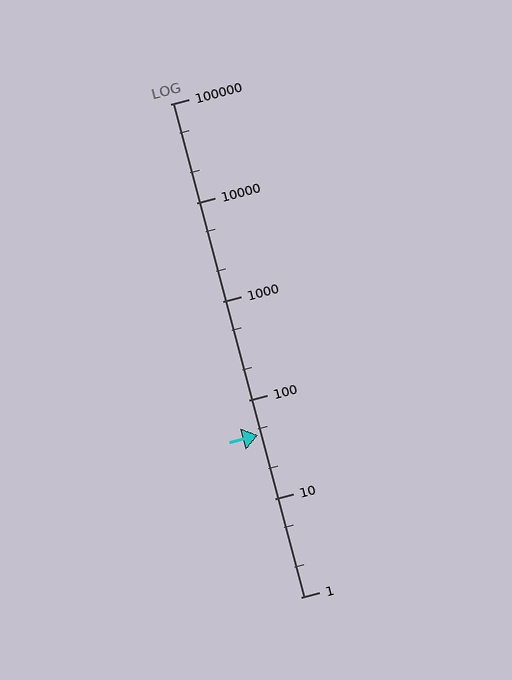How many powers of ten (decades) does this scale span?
The scale spans 5 decades, from 1 to 100000.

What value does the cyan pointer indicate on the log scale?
The pointer indicates approximately 44.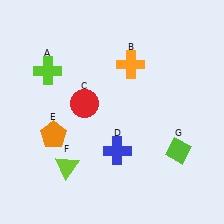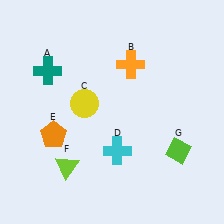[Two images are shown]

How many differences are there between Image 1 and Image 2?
There are 3 differences between the two images.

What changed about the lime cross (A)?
In Image 1, A is lime. In Image 2, it changed to teal.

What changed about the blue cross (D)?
In Image 1, D is blue. In Image 2, it changed to cyan.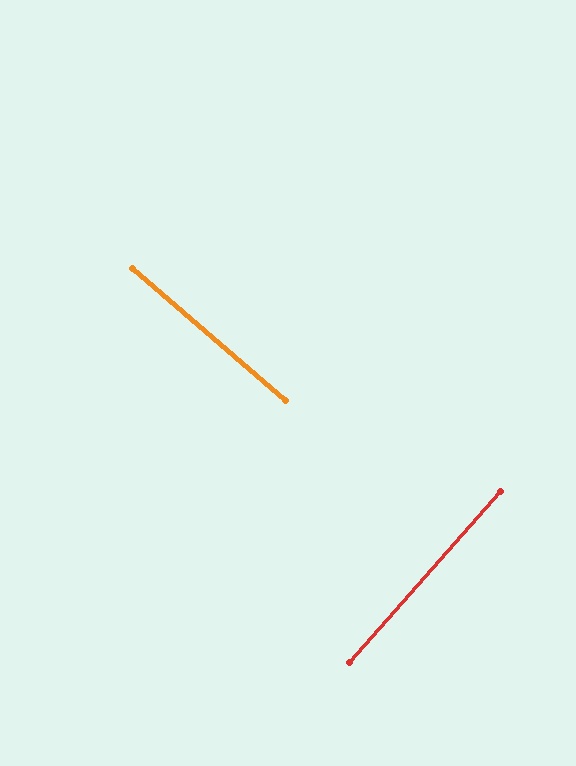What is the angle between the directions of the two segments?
Approximately 89 degrees.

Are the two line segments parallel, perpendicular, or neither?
Perpendicular — they meet at approximately 89°.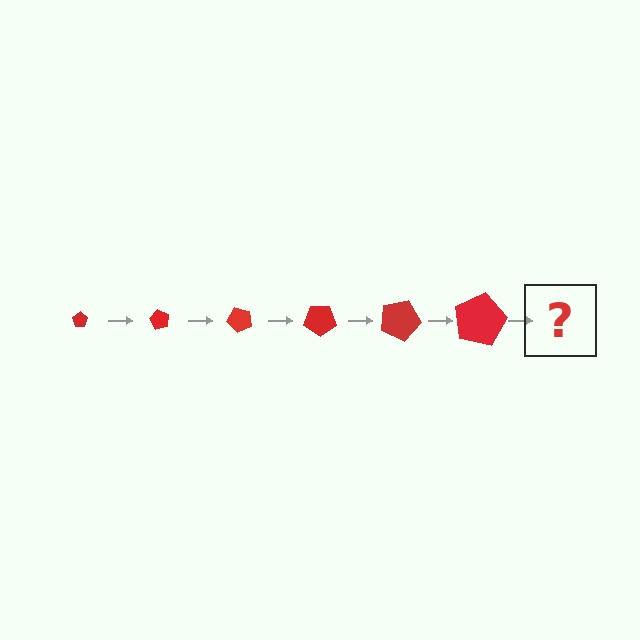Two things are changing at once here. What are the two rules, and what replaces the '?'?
The two rules are that the pentagon grows larger each step and it rotates 60 degrees each step. The '?' should be a pentagon, larger than the previous one and rotated 360 degrees from the start.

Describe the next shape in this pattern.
It should be a pentagon, larger than the previous one and rotated 360 degrees from the start.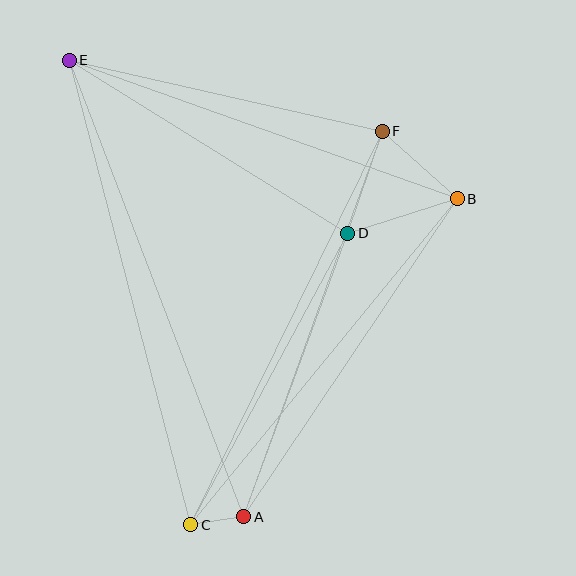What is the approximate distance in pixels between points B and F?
The distance between B and F is approximately 101 pixels.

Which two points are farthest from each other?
Points A and E are farthest from each other.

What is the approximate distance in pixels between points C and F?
The distance between C and F is approximately 438 pixels.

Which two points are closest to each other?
Points A and C are closest to each other.